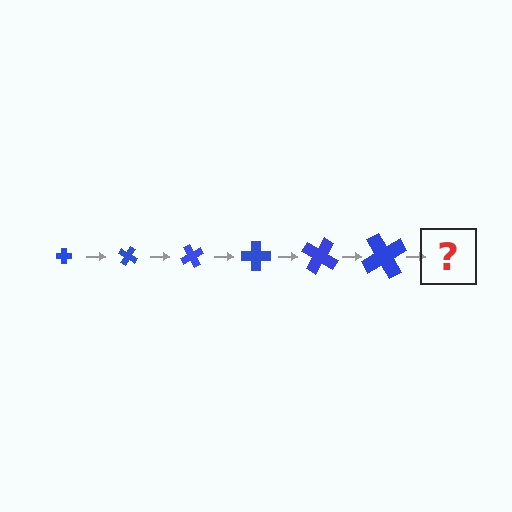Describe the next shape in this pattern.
It should be a cross, larger than the previous one and rotated 180 degrees from the start.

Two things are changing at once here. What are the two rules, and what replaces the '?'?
The two rules are that the cross grows larger each step and it rotates 30 degrees each step. The '?' should be a cross, larger than the previous one and rotated 180 degrees from the start.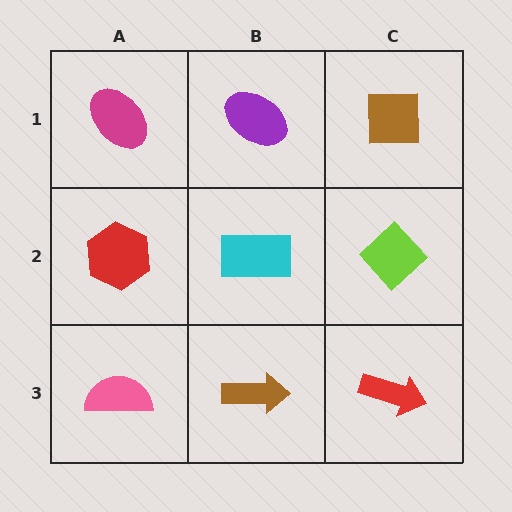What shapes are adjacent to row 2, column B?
A purple ellipse (row 1, column B), a brown arrow (row 3, column B), a red hexagon (row 2, column A), a lime diamond (row 2, column C).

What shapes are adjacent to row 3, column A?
A red hexagon (row 2, column A), a brown arrow (row 3, column B).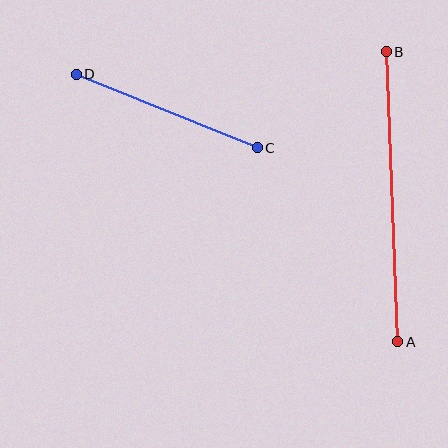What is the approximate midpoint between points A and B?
The midpoint is at approximately (392, 197) pixels.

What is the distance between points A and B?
The distance is approximately 290 pixels.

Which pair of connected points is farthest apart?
Points A and B are farthest apart.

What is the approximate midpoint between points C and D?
The midpoint is at approximately (167, 111) pixels.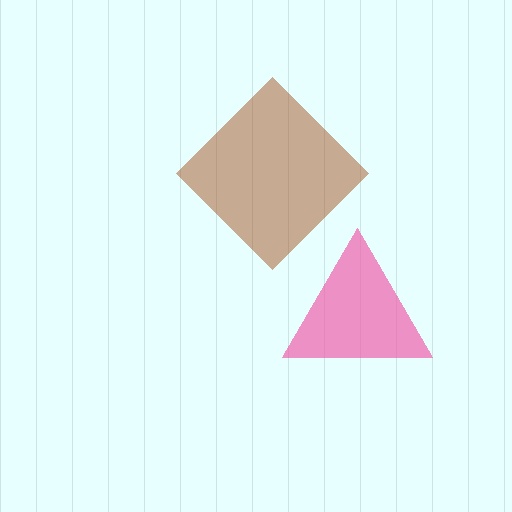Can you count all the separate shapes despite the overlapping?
Yes, there are 2 separate shapes.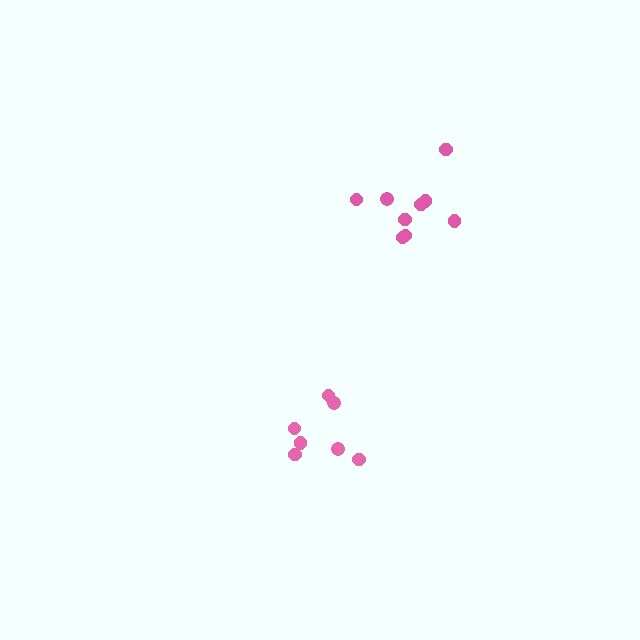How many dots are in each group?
Group 1: 7 dots, Group 2: 9 dots (16 total).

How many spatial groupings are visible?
There are 2 spatial groupings.